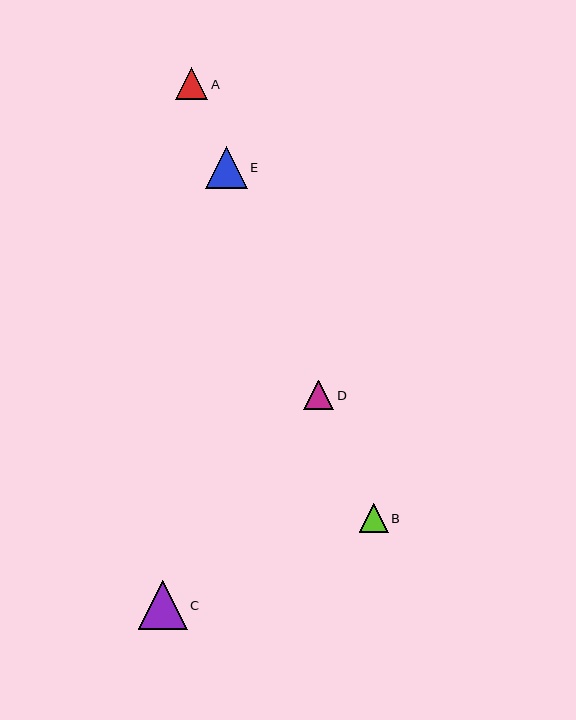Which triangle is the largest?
Triangle C is the largest with a size of approximately 49 pixels.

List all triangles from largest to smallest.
From largest to smallest: C, E, A, D, B.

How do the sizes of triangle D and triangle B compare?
Triangle D and triangle B are approximately the same size.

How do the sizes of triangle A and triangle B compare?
Triangle A and triangle B are approximately the same size.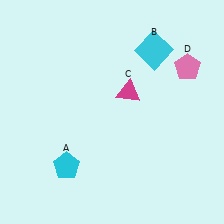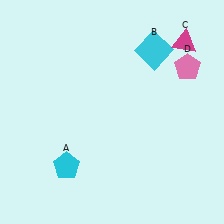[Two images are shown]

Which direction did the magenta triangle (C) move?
The magenta triangle (C) moved right.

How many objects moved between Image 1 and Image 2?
1 object moved between the two images.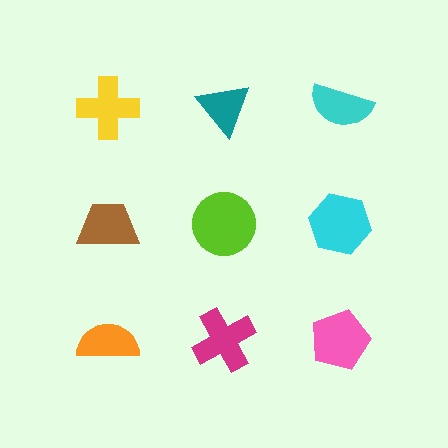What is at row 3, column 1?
An orange semicircle.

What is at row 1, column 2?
A teal triangle.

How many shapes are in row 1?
3 shapes.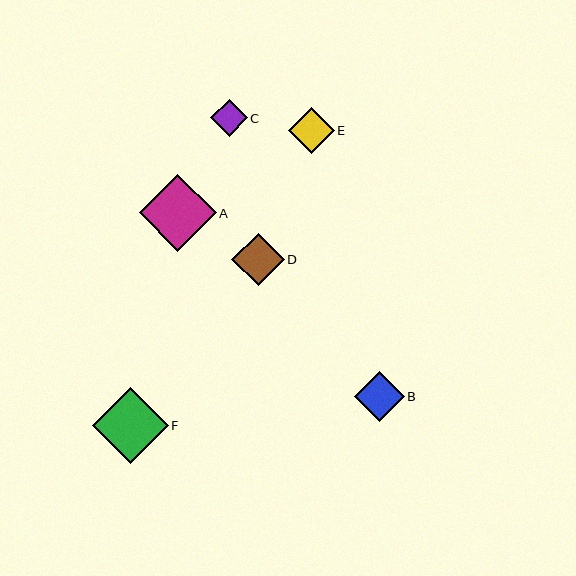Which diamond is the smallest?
Diamond C is the smallest with a size of approximately 37 pixels.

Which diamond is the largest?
Diamond A is the largest with a size of approximately 77 pixels.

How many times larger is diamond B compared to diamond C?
Diamond B is approximately 1.4 times the size of diamond C.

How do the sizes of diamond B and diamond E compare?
Diamond B and diamond E are approximately the same size.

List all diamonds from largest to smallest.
From largest to smallest: A, F, D, B, E, C.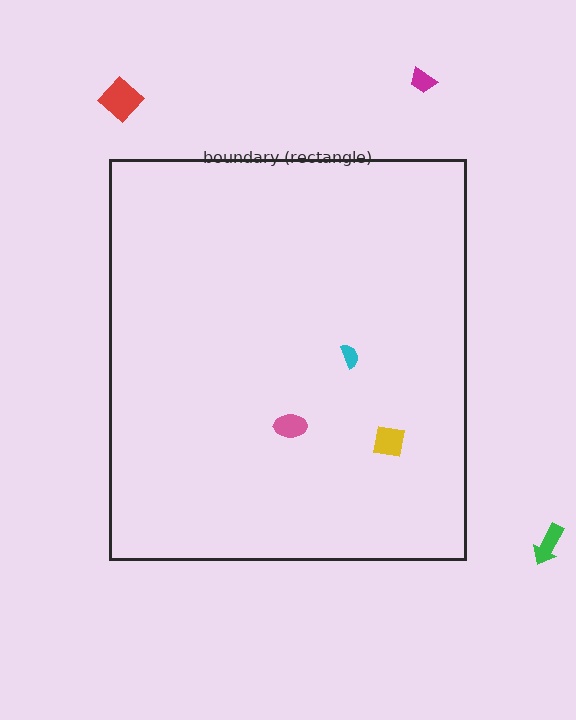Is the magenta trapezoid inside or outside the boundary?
Outside.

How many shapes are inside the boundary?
3 inside, 3 outside.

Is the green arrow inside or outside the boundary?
Outside.